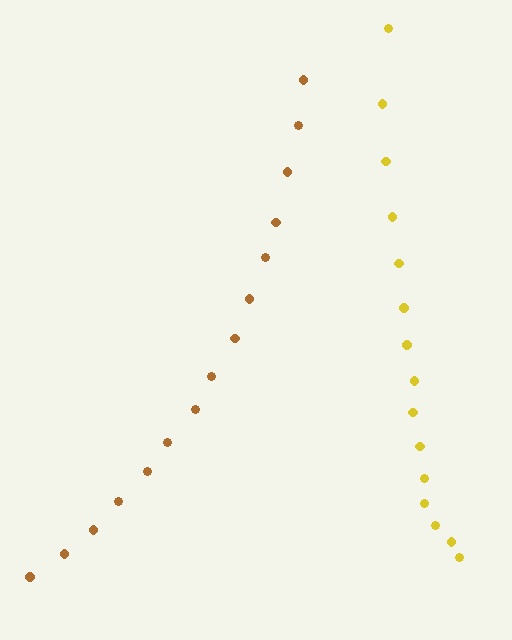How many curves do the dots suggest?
There are 2 distinct paths.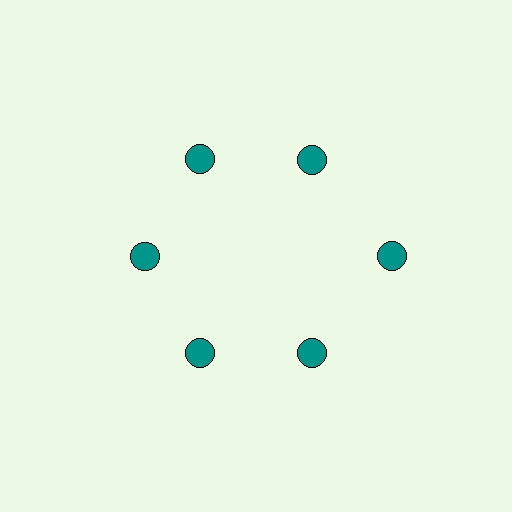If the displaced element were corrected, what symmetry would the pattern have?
It would have 6-fold rotational symmetry — the pattern would map onto itself every 60 degrees.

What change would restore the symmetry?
The symmetry would be restored by moving it inward, back onto the ring so that all 6 circles sit at equal angles and equal distance from the center.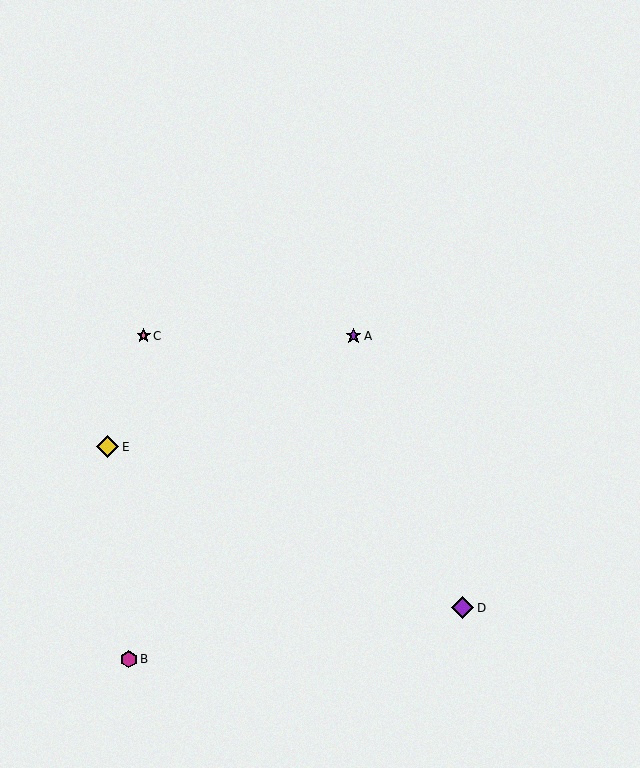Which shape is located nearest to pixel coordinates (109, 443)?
The yellow diamond (labeled E) at (107, 447) is nearest to that location.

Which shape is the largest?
The yellow diamond (labeled E) is the largest.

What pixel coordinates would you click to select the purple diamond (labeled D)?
Click at (463, 608) to select the purple diamond D.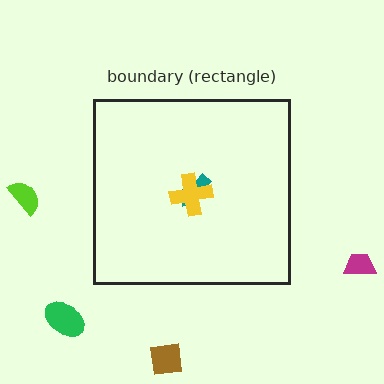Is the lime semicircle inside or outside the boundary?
Outside.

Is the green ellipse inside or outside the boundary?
Outside.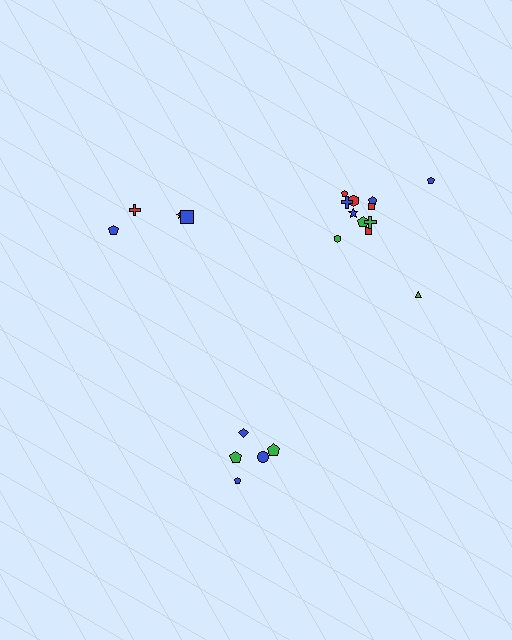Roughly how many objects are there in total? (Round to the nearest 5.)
Roughly 20 objects in total.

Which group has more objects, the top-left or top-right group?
The top-right group.